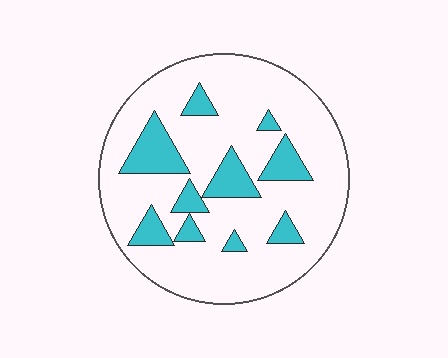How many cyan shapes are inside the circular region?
10.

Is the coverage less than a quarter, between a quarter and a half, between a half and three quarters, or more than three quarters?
Less than a quarter.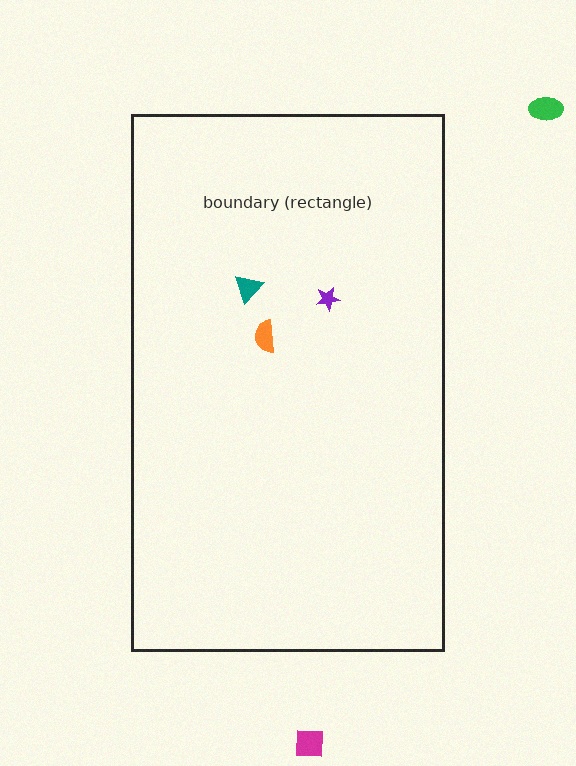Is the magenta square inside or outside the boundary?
Outside.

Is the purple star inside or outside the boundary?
Inside.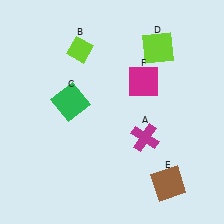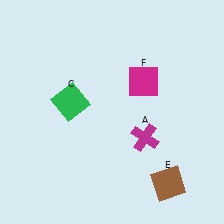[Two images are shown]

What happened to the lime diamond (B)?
The lime diamond (B) was removed in Image 2. It was in the top-left area of Image 1.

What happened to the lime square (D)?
The lime square (D) was removed in Image 2. It was in the top-right area of Image 1.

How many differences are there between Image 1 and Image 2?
There are 2 differences between the two images.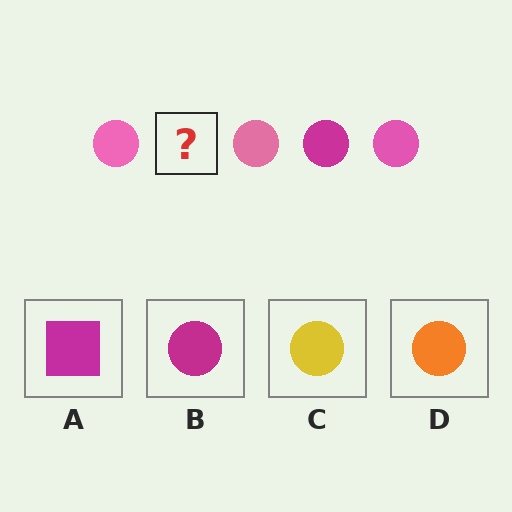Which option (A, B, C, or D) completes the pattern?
B.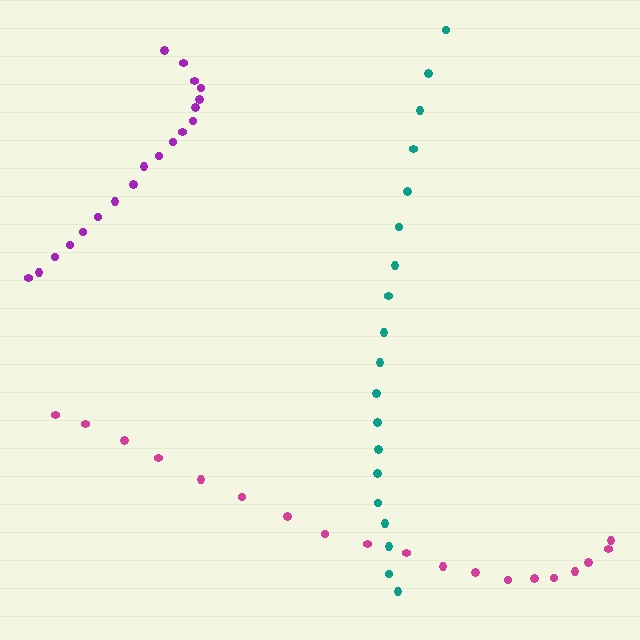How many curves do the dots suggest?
There are 3 distinct paths.